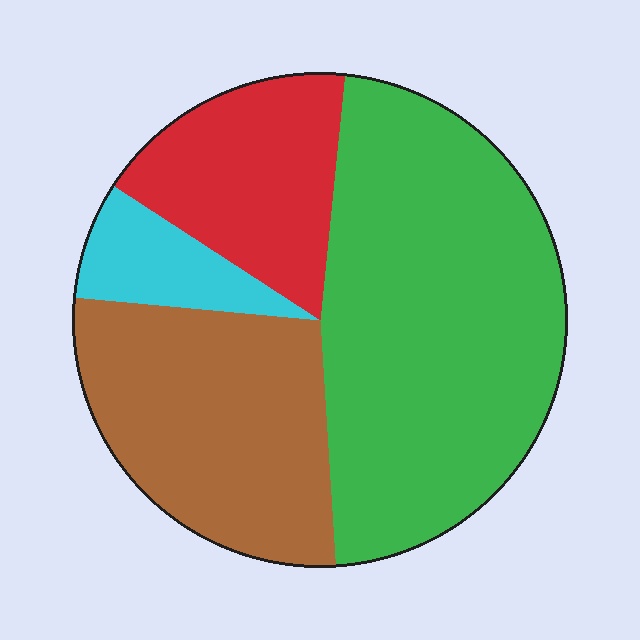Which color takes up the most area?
Green, at roughly 45%.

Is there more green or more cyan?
Green.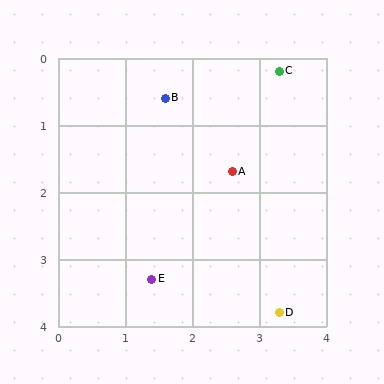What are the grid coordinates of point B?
Point B is at approximately (1.6, 0.6).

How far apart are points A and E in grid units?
Points A and E are about 2.0 grid units apart.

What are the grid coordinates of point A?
Point A is at approximately (2.6, 1.7).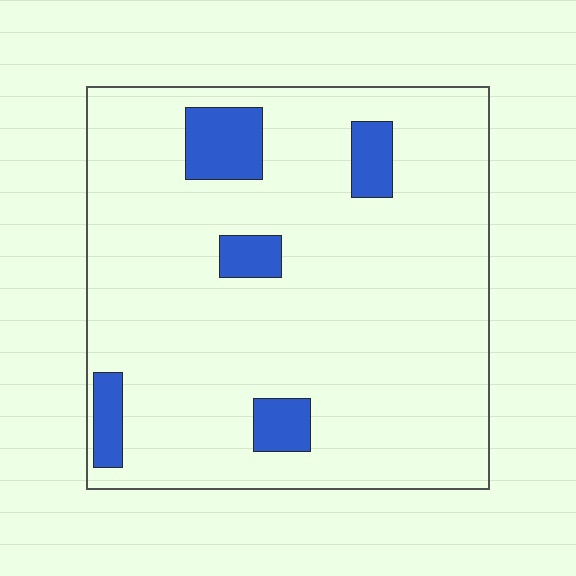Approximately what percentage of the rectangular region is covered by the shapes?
Approximately 10%.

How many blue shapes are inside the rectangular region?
5.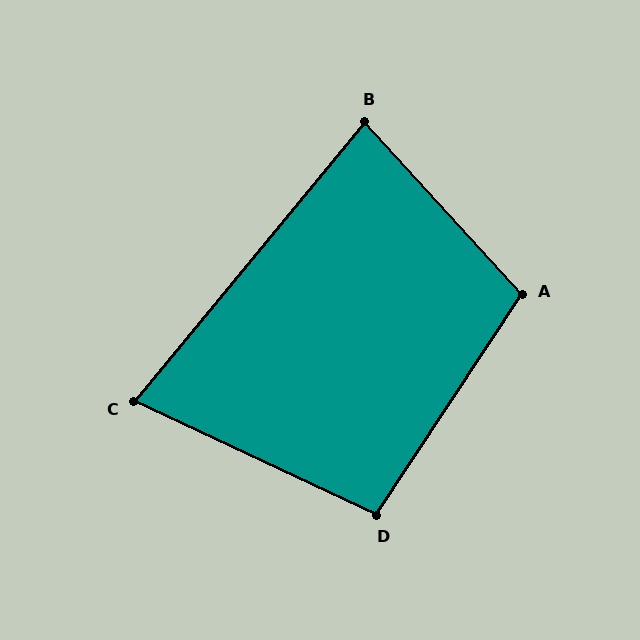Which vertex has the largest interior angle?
A, at approximately 104 degrees.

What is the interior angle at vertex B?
Approximately 82 degrees (acute).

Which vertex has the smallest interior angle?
C, at approximately 76 degrees.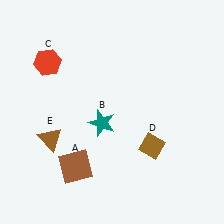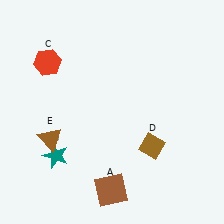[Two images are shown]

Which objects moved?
The objects that moved are: the brown square (A), the teal star (B).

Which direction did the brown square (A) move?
The brown square (A) moved right.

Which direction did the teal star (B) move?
The teal star (B) moved left.